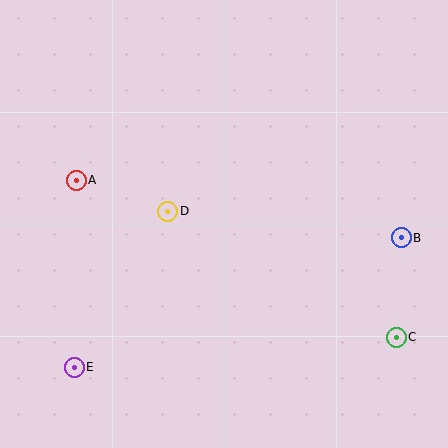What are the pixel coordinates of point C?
Point C is at (396, 337).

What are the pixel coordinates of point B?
Point B is at (401, 238).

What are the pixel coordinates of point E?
Point E is at (74, 367).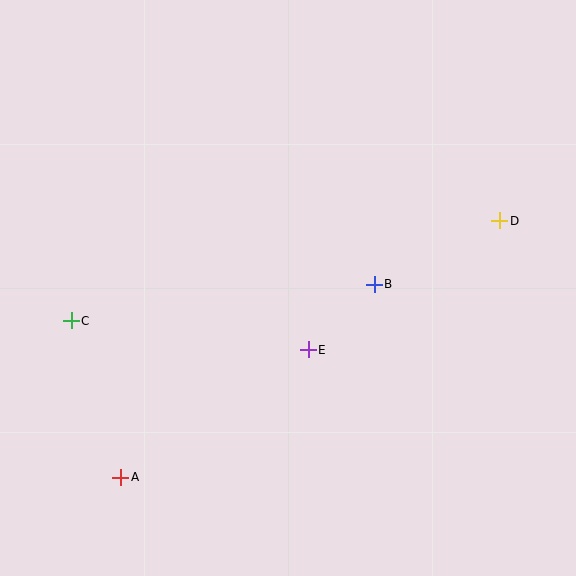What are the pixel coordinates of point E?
Point E is at (308, 350).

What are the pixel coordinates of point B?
Point B is at (374, 284).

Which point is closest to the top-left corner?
Point C is closest to the top-left corner.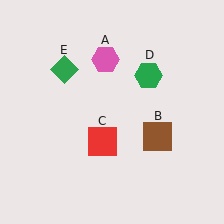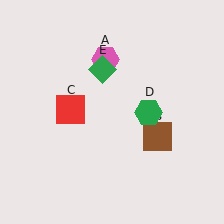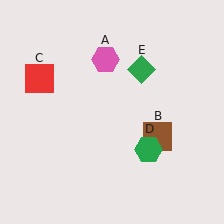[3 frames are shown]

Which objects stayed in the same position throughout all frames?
Pink hexagon (object A) and brown square (object B) remained stationary.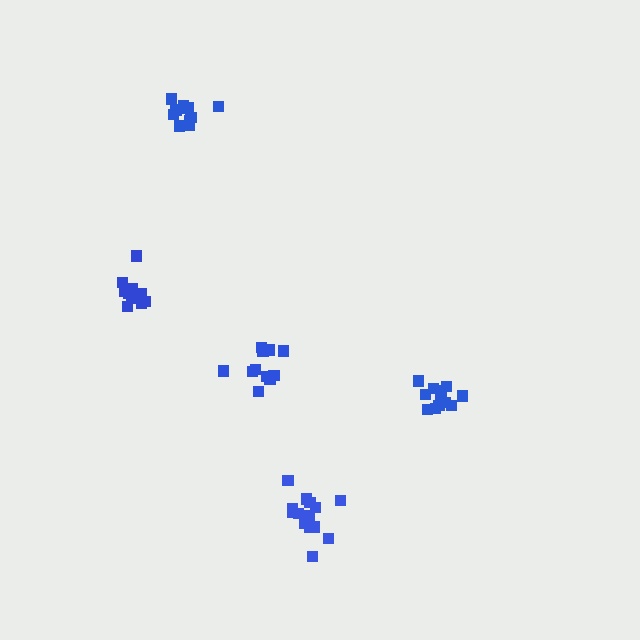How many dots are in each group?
Group 1: 10 dots, Group 2: 11 dots, Group 3: 13 dots, Group 4: 10 dots, Group 5: 15 dots (59 total).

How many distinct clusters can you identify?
There are 5 distinct clusters.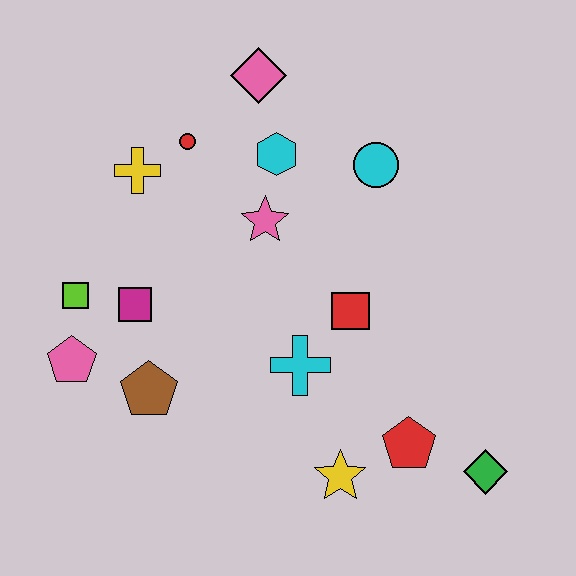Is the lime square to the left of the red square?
Yes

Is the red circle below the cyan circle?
No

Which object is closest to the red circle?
The yellow cross is closest to the red circle.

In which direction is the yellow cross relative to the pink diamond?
The yellow cross is to the left of the pink diamond.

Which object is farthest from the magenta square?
The green diamond is farthest from the magenta square.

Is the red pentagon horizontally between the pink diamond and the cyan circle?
No